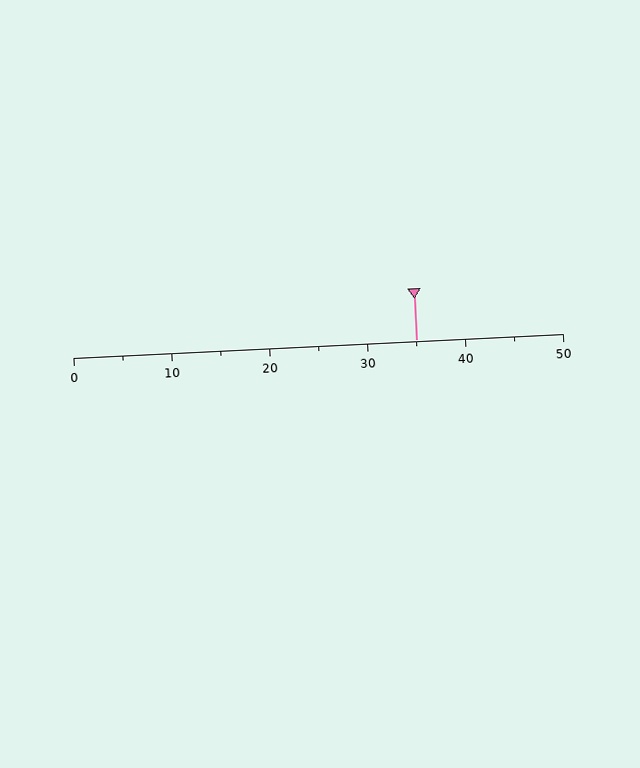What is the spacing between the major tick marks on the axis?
The major ticks are spaced 10 apart.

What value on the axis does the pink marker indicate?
The marker indicates approximately 35.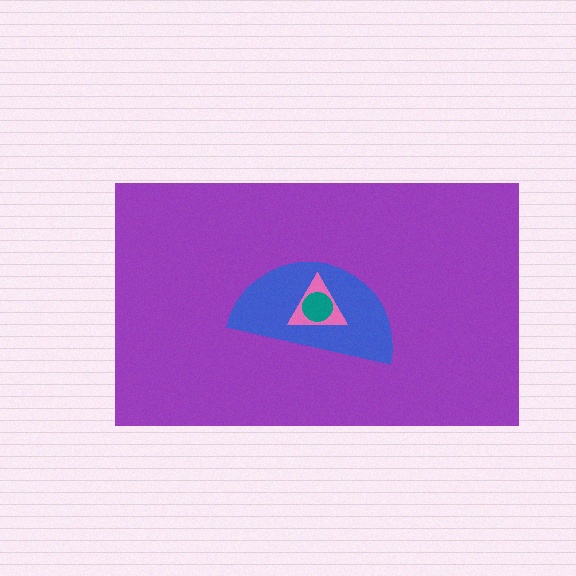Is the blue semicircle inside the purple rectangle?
Yes.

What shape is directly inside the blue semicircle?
The pink triangle.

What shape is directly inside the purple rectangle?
The blue semicircle.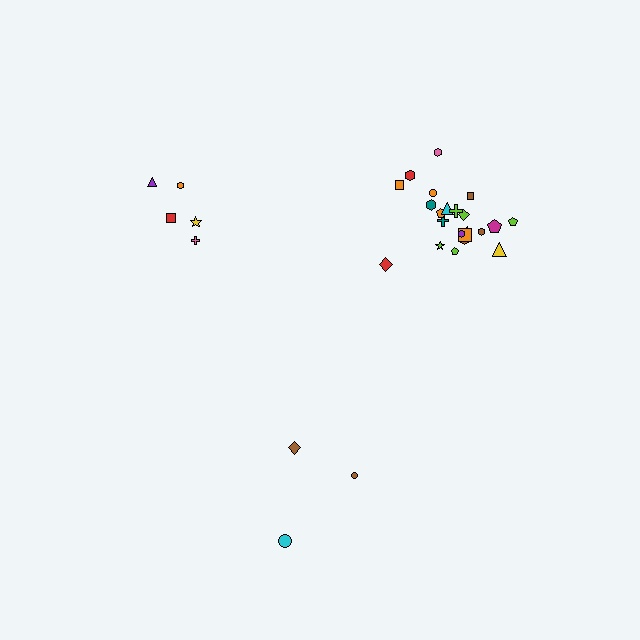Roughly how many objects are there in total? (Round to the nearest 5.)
Roughly 30 objects in total.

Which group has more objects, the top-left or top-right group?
The top-right group.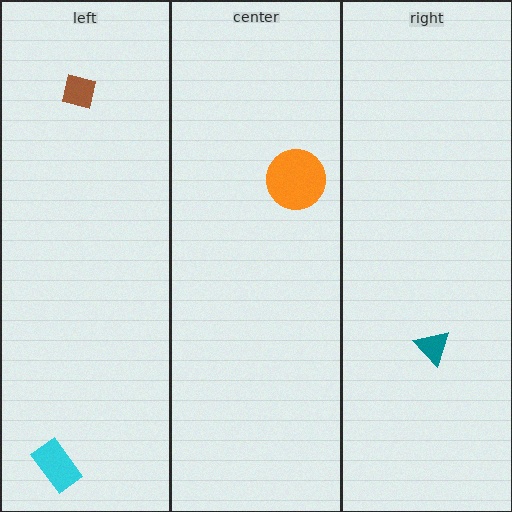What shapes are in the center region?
The orange circle.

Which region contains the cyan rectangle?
The left region.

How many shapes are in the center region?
1.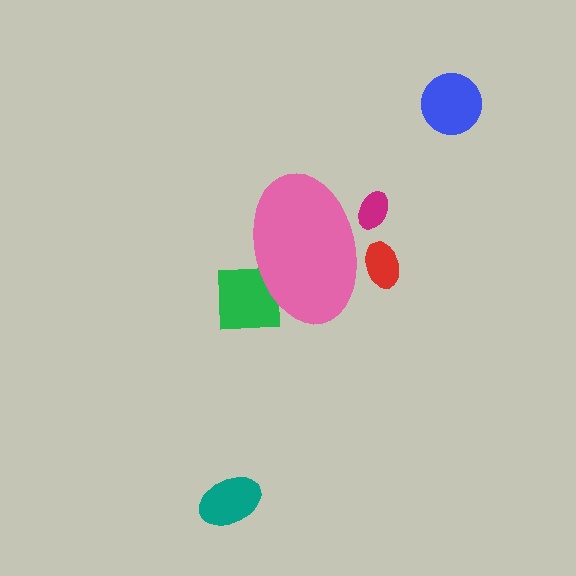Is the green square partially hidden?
Yes, the green square is partially hidden behind the pink ellipse.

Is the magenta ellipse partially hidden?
Yes, the magenta ellipse is partially hidden behind the pink ellipse.